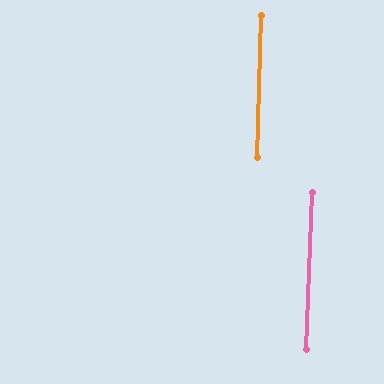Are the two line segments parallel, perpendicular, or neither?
Parallel — their directions differ by only 0.3°.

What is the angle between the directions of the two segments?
Approximately 0 degrees.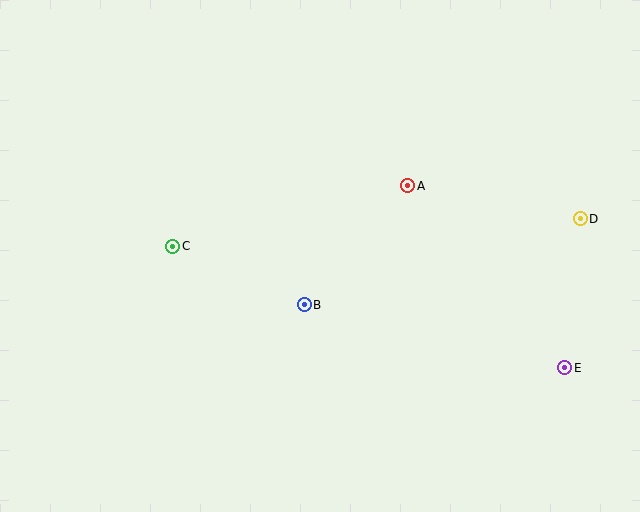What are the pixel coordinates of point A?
Point A is at (408, 186).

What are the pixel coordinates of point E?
Point E is at (565, 368).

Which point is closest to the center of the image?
Point B at (304, 305) is closest to the center.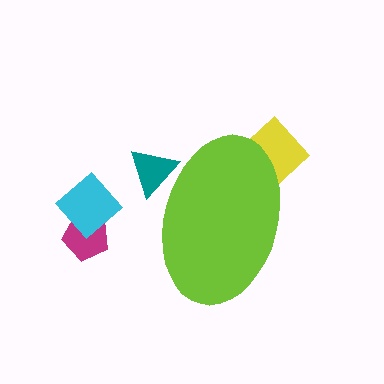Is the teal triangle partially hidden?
Yes, the teal triangle is partially hidden behind the lime ellipse.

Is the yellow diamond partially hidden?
Yes, the yellow diamond is partially hidden behind the lime ellipse.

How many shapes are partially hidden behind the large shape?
2 shapes are partially hidden.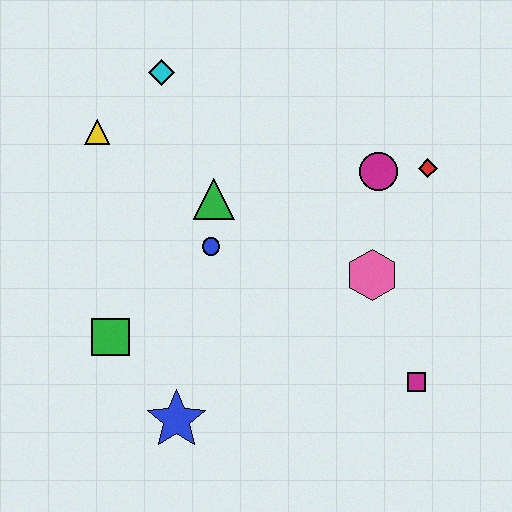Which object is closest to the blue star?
The green square is closest to the blue star.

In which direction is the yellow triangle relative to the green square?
The yellow triangle is above the green square.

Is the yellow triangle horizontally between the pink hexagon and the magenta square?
No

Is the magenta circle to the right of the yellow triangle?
Yes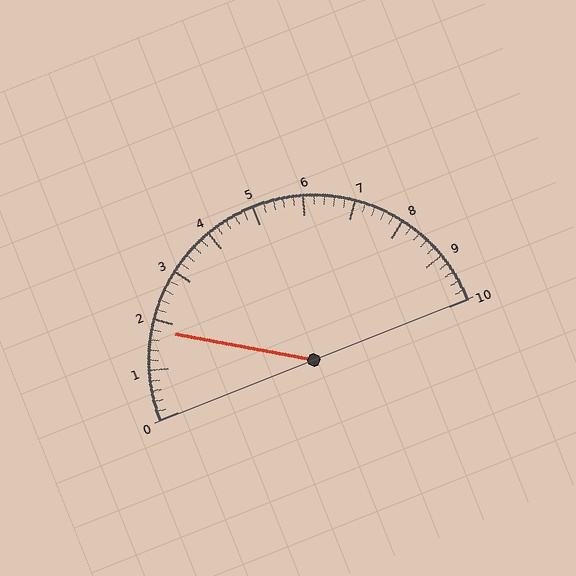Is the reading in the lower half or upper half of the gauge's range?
The reading is in the lower half of the range (0 to 10).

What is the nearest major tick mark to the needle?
The nearest major tick mark is 2.